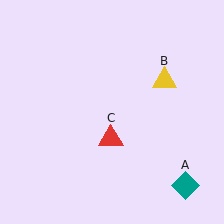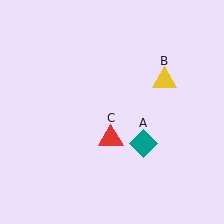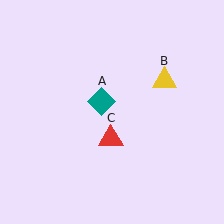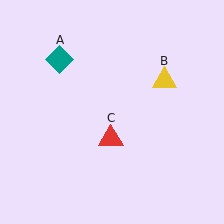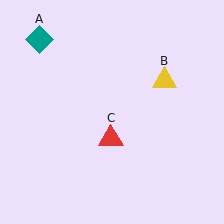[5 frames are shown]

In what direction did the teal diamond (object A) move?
The teal diamond (object A) moved up and to the left.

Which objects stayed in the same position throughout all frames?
Yellow triangle (object B) and red triangle (object C) remained stationary.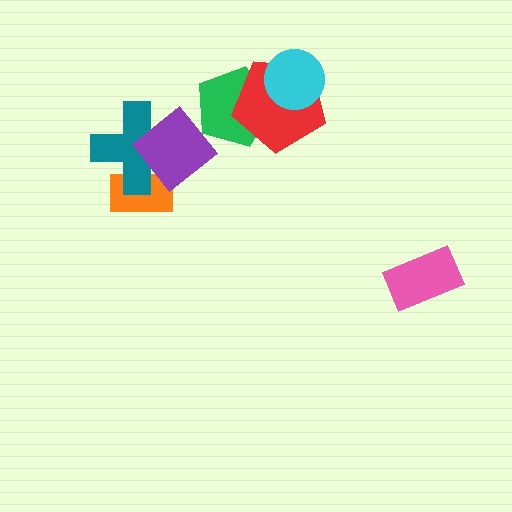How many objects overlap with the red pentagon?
2 objects overlap with the red pentagon.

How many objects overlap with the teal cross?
2 objects overlap with the teal cross.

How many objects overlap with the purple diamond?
3 objects overlap with the purple diamond.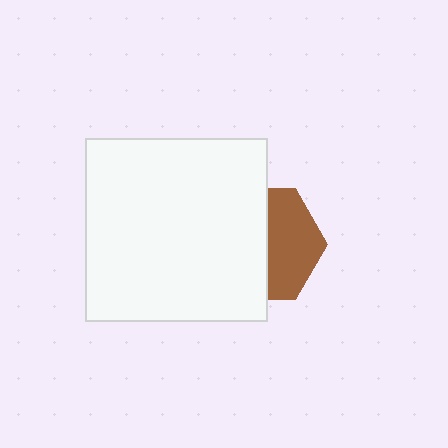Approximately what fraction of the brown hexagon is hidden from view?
Roughly 54% of the brown hexagon is hidden behind the white square.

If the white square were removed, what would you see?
You would see the complete brown hexagon.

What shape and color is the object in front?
The object in front is a white square.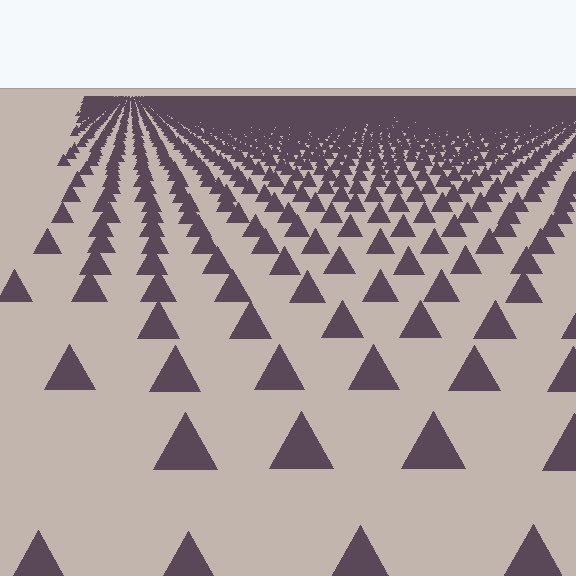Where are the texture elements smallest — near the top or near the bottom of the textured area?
Near the top.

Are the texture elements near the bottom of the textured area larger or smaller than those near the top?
Larger. Near the bottom, elements are closer to the viewer and appear at a bigger on-screen size.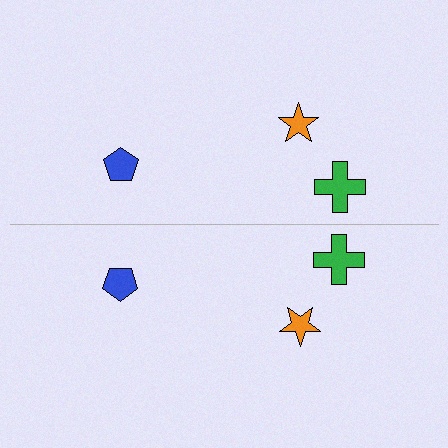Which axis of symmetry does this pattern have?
The pattern has a horizontal axis of symmetry running through the center of the image.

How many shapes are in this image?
There are 6 shapes in this image.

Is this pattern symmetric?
Yes, this pattern has bilateral (reflection) symmetry.